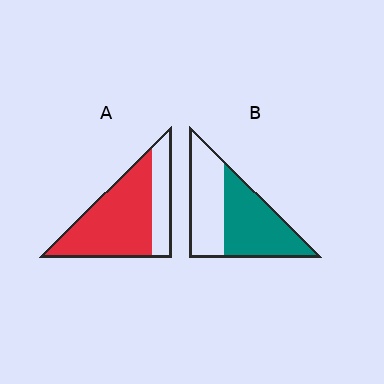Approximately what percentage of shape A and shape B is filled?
A is approximately 70% and B is approximately 55%.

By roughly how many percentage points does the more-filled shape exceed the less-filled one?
By roughly 20 percentage points (A over B).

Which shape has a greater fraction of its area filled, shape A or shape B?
Shape A.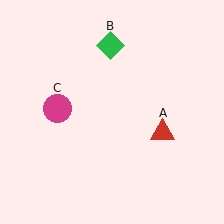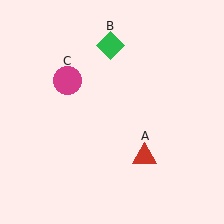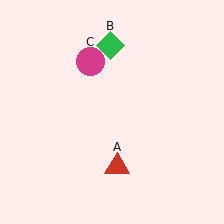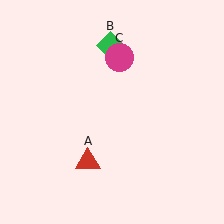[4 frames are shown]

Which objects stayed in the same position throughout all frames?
Green diamond (object B) remained stationary.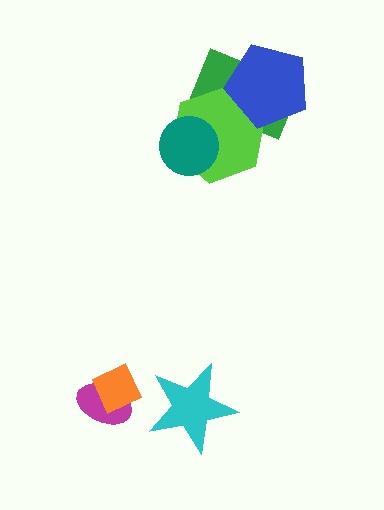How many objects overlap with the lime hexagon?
3 objects overlap with the lime hexagon.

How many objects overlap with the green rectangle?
2 objects overlap with the green rectangle.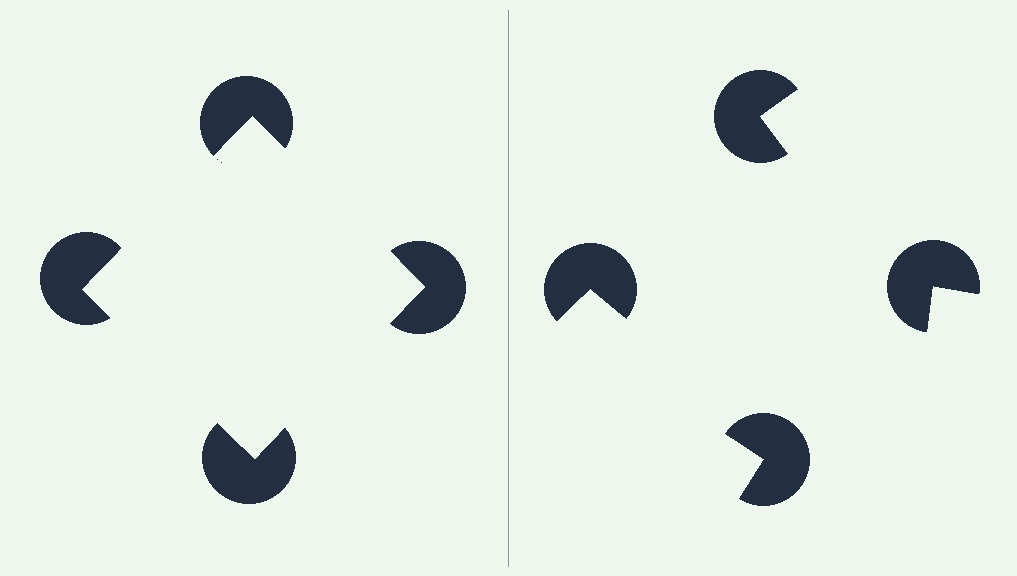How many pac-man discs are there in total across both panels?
8 — 4 on each side.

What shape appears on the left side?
An illusory square.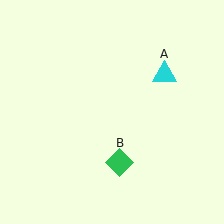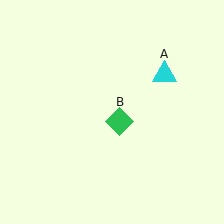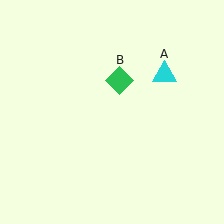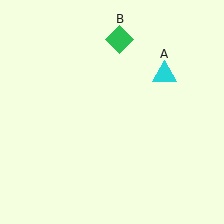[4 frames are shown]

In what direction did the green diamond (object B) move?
The green diamond (object B) moved up.